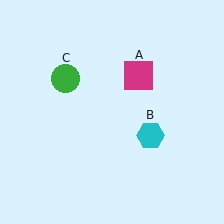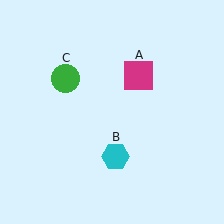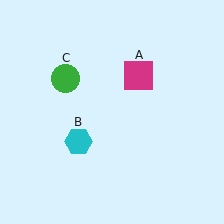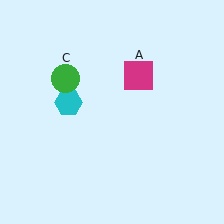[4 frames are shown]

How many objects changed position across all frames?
1 object changed position: cyan hexagon (object B).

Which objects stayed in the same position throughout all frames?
Magenta square (object A) and green circle (object C) remained stationary.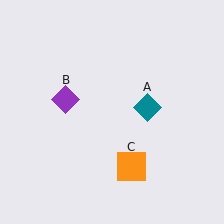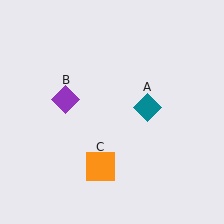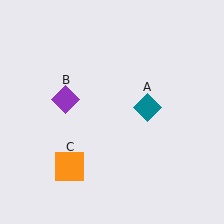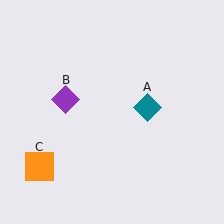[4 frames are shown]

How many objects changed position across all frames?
1 object changed position: orange square (object C).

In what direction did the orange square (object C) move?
The orange square (object C) moved left.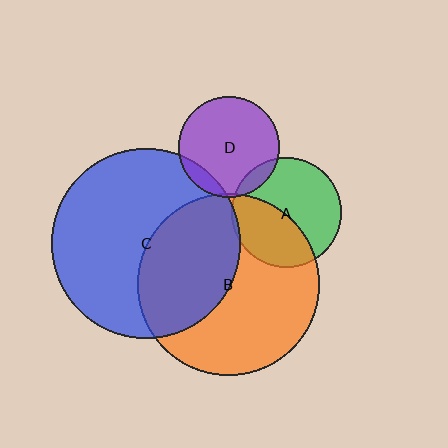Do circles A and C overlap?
Yes.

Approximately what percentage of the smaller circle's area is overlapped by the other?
Approximately 5%.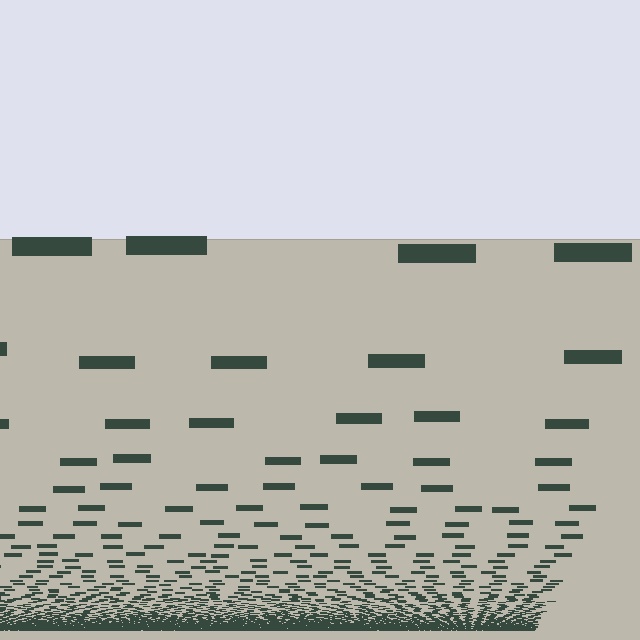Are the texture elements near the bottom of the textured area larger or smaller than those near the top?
Smaller. The gradient is inverted — elements near the bottom are smaller and denser.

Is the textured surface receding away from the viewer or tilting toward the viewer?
The surface appears to tilt toward the viewer. Texture elements get larger and sparser toward the top.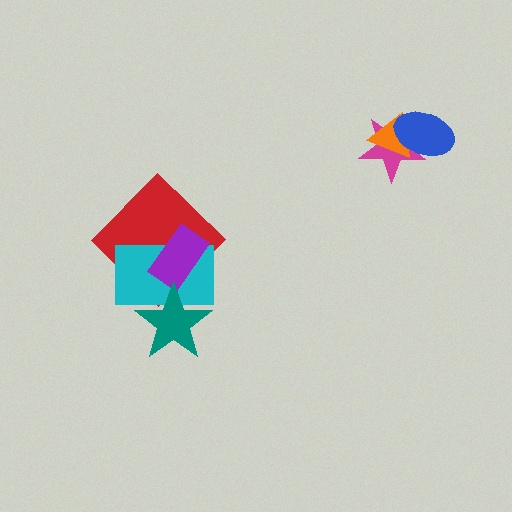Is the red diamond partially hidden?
Yes, it is partially covered by another shape.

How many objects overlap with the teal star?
1 object overlaps with the teal star.